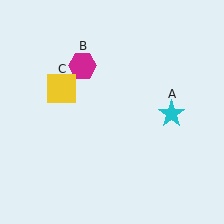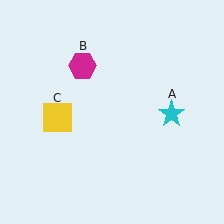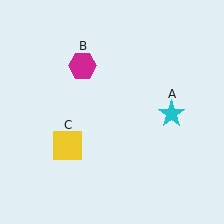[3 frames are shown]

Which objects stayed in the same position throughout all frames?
Cyan star (object A) and magenta hexagon (object B) remained stationary.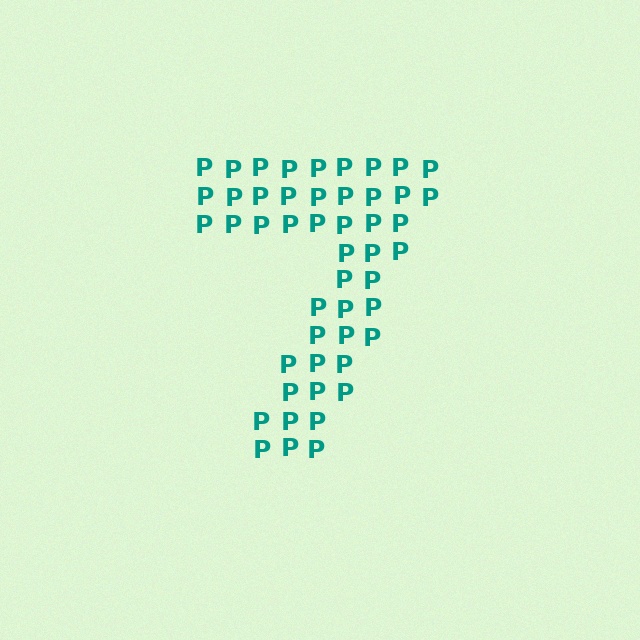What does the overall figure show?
The overall figure shows the digit 7.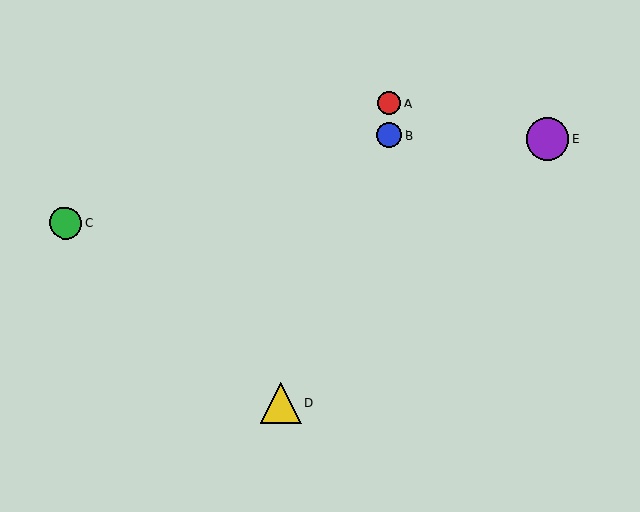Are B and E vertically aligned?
No, B is at x≈389 and E is at x≈547.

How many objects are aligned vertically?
2 objects (A, B) are aligned vertically.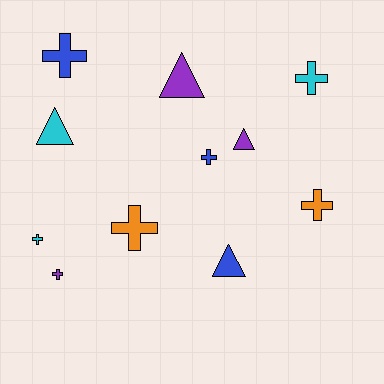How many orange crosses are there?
There are 2 orange crosses.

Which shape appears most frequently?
Cross, with 7 objects.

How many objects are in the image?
There are 11 objects.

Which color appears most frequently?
Blue, with 3 objects.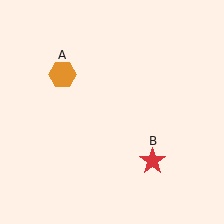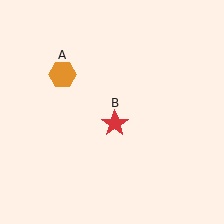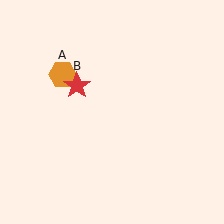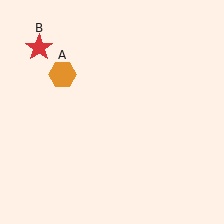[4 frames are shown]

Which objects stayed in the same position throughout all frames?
Orange hexagon (object A) remained stationary.